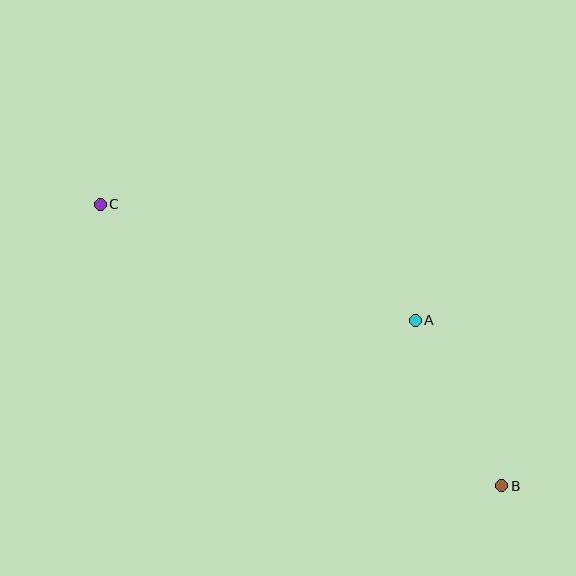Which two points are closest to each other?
Points A and B are closest to each other.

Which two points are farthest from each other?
Points B and C are farthest from each other.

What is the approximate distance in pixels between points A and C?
The distance between A and C is approximately 336 pixels.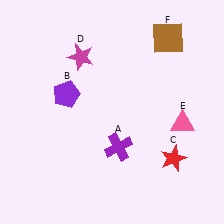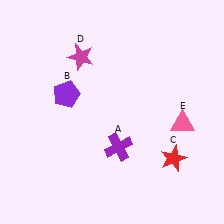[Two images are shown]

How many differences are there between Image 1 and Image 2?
There is 1 difference between the two images.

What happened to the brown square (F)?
The brown square (F) was removed in Image 2. It was in the top-right area of Image 1.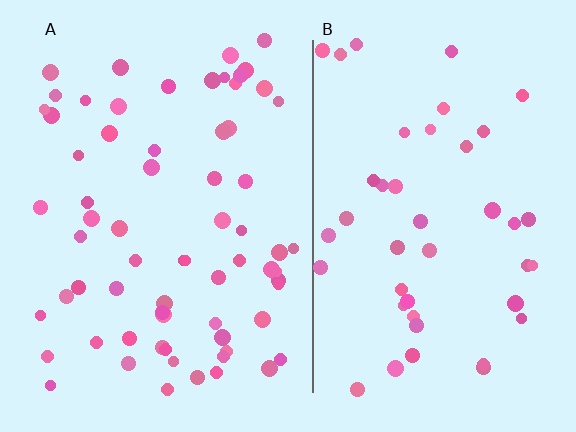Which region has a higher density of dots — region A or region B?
A (the left).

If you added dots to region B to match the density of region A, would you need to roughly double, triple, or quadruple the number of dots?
Approximately double.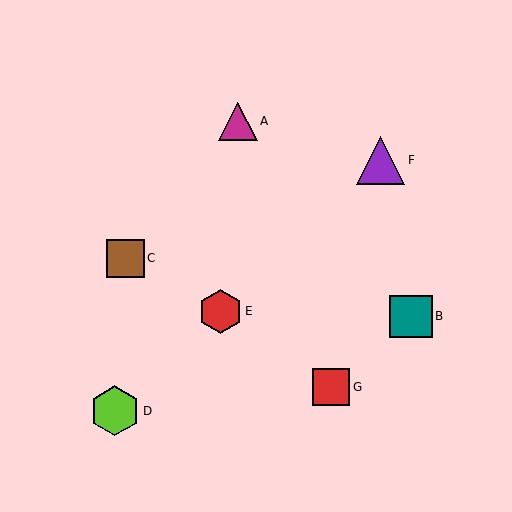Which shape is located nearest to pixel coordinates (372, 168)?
The purple triangle (labeled F) at (381, 160) is nearest to that location.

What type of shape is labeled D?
Shape D is a lime hexagon.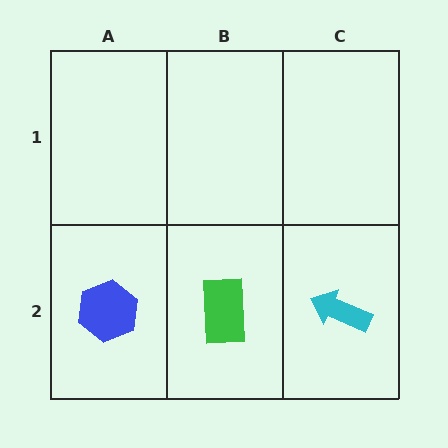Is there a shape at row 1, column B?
No, that cell is empty.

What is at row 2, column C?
A cyan arrow.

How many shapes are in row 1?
0 shapes.